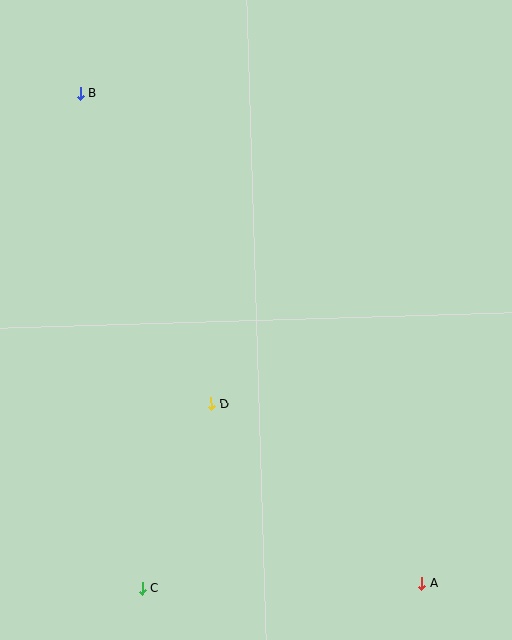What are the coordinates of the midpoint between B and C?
The midpoint between B and C is at (111, 341).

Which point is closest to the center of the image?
Point D at (211, 404) is closest to the center.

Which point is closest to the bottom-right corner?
Point A is closest to the bottom-right corner.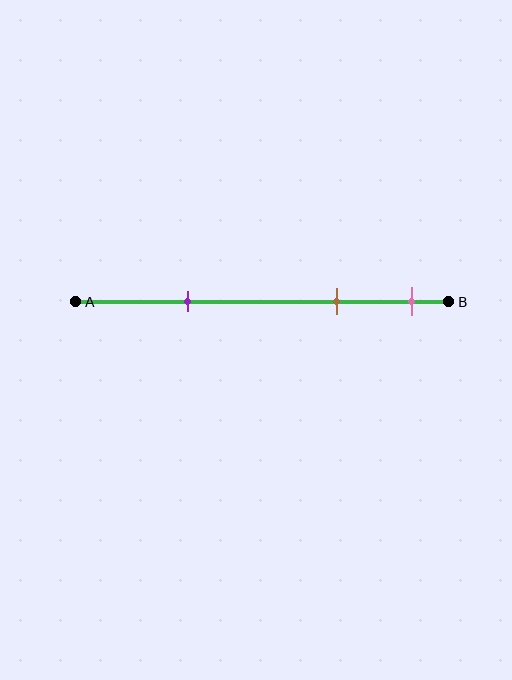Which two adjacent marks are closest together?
The brown and pink marks are the closest adjacent pair.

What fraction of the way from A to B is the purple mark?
The purple mark is approximately 30% (0.3) of the way from A to B.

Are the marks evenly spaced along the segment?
No, the marks are not evenly spaced.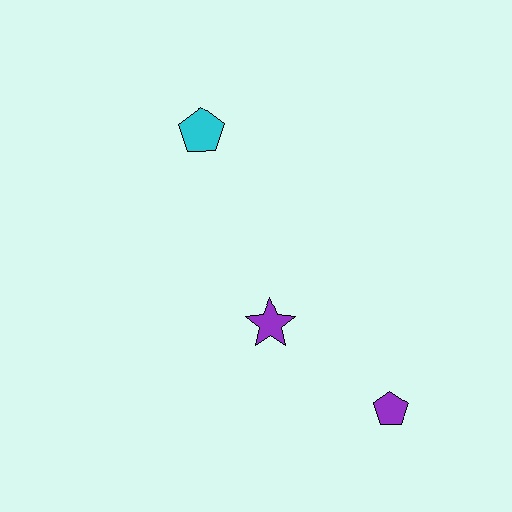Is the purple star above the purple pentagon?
Yes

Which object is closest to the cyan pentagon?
The purple star is closest to the cyan pentagon.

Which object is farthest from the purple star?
The cyan pentagon is farthest from the purple star.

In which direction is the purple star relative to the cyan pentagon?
The purple star is below the cyan pentagon.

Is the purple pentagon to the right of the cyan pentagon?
Yes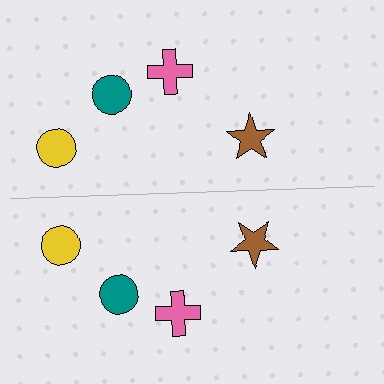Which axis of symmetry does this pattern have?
The pattern has a horizontal axis of symmetry running through the center of the image.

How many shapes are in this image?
There are 8 shapes in this image.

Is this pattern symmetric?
Yes, this pattern has bilateral (reflection) symmetry.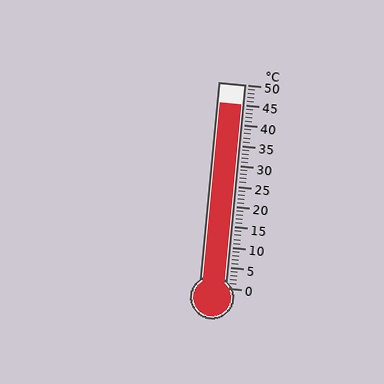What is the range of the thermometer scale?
The thermometer scale ranges from 0°C to 50°C.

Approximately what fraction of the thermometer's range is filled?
The thermometer is filled to approximately 90% of its range.